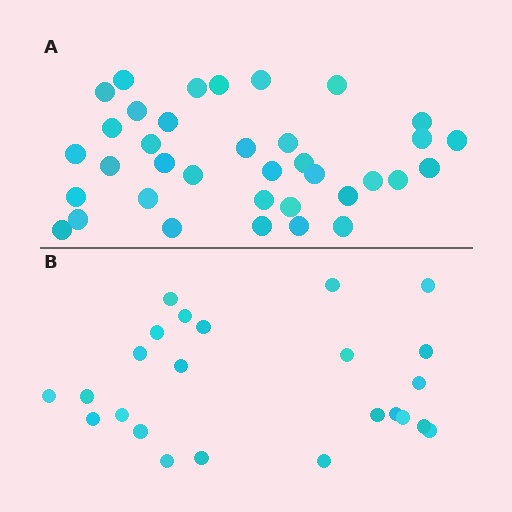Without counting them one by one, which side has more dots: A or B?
Region A (the top region) has more dots.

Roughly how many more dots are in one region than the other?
Region A has roughly 12 or so more dots than region B.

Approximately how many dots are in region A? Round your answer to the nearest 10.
About 40 dots. (The exact count is 36, which rounds to 40.)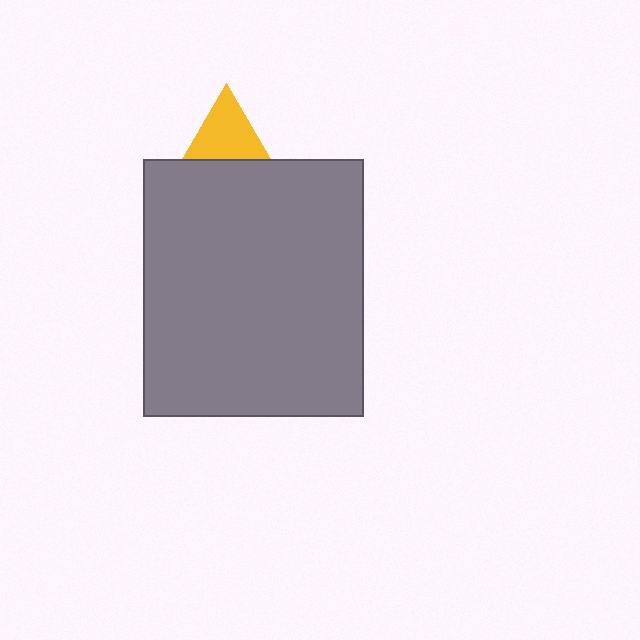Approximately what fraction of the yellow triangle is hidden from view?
Roughly 58% of the yellow triangle is hidden behind the gray rectangle.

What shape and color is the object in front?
The object in front is a gray rectangle.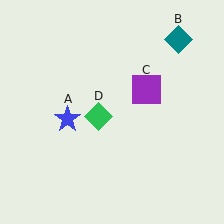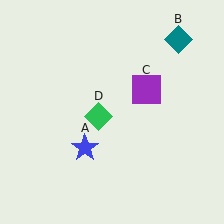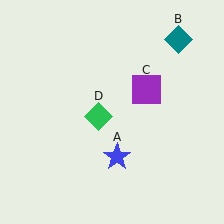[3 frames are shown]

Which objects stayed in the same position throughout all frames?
Teal diamond (object B) and purple square (object C) and green diamond (object D) remained stationary.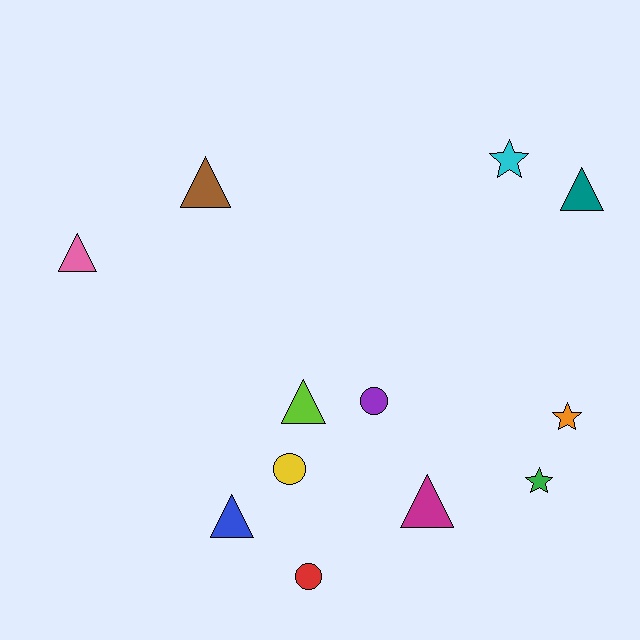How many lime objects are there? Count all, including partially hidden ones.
There is 1 lime object.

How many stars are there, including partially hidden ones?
There are 3 stars.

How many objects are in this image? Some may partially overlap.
There are 12 objects.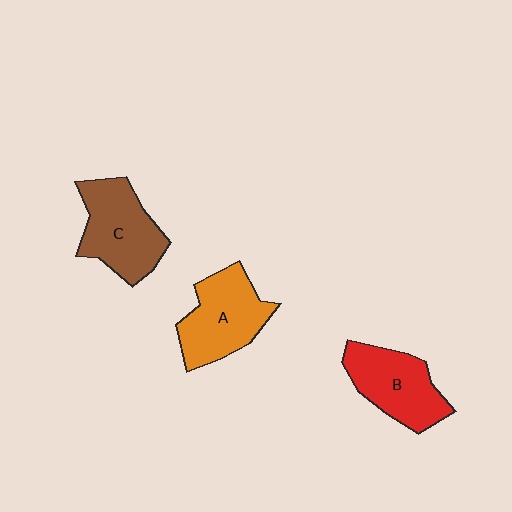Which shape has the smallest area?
Shape B (red).